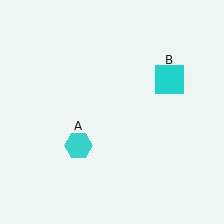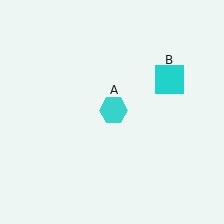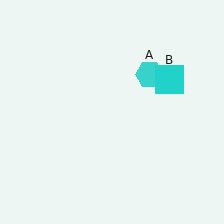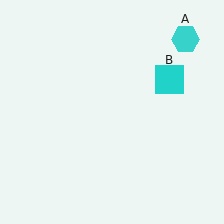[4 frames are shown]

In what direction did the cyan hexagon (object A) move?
The cyan hexagon (object A) moved up and to the right.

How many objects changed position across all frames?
1 object changed position: cyan hexagon (object A).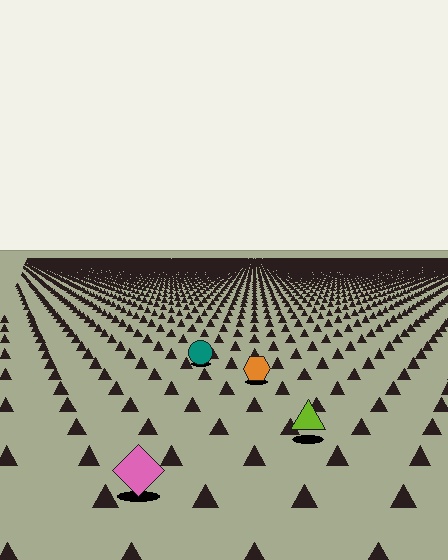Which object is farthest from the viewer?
The teal circle is farthest from the viewer. It appears smaller and the ground texture around it is denser.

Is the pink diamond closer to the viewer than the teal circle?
Yes. The pink diamond is closer — you can tell from the texture gradient: the ground texture is coarser near it.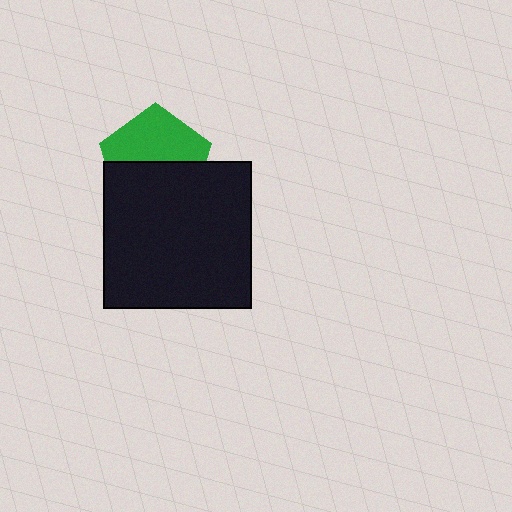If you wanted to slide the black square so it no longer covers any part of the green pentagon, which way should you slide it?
Slide it down — that is the most direct way to separate the two shapes.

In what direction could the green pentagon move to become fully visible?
The green pentagon could move up. That would shift it out from behind the black square entirely.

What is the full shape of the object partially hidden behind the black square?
The partially hidden object is a green pentagon.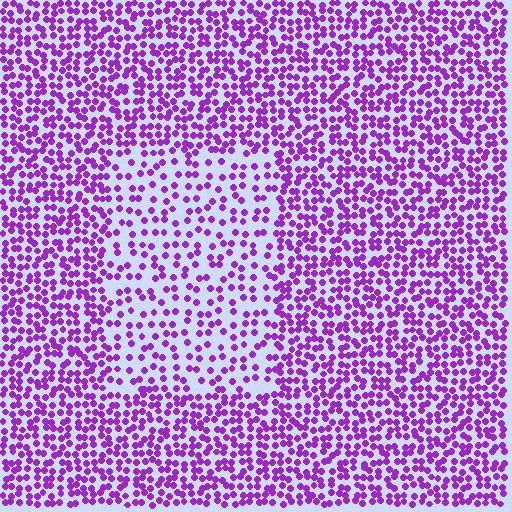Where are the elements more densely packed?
The elements are more densely packed outside the rectangle boundary.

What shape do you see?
I see a rectangle.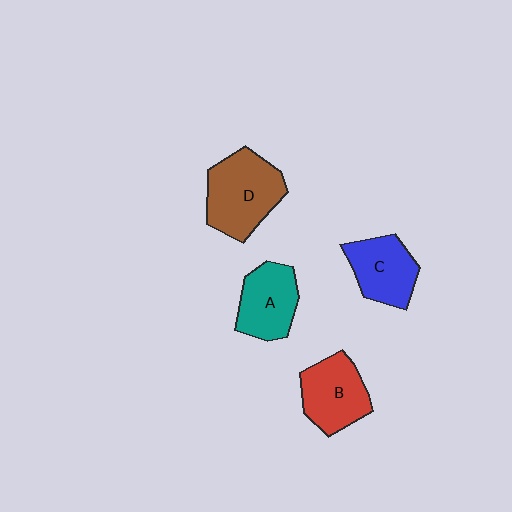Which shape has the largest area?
Shape D (brown).